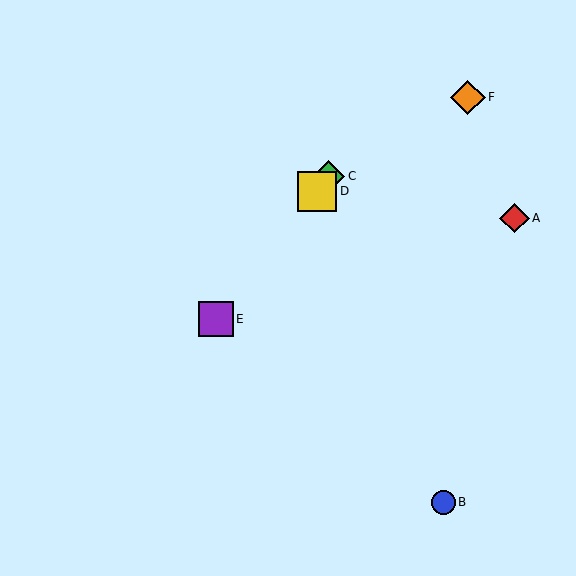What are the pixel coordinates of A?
Object A is at (514, 218).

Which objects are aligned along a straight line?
Objects C, D, E are aligned along a straight line.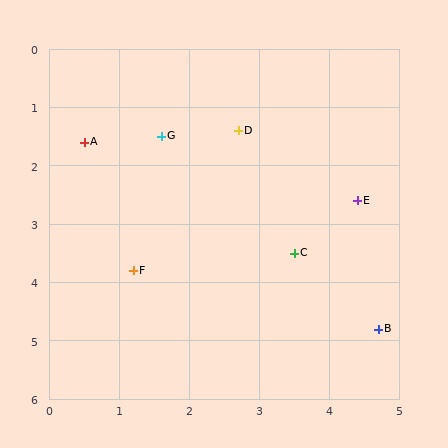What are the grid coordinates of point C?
Point C is at approximately (3.5, 3.5).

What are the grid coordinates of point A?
Point A is at approximately (0.5, 1.6).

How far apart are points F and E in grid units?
Points F and E are about 3.4 grid units apart.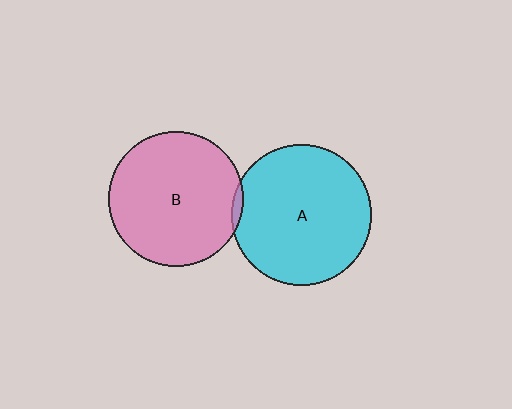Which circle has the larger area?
Circle A (cyan).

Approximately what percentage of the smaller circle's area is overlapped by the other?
Approximately 5%.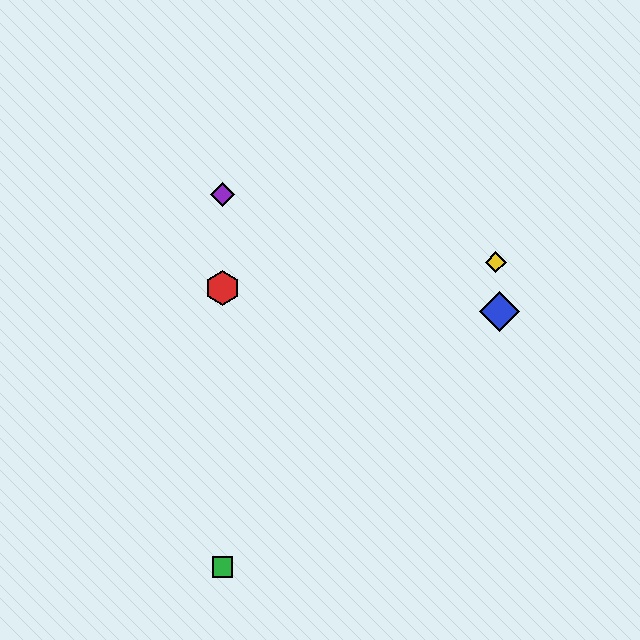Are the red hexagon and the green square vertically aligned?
Yes, both are at x≈223.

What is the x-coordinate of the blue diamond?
The blue diamond is at x≈500.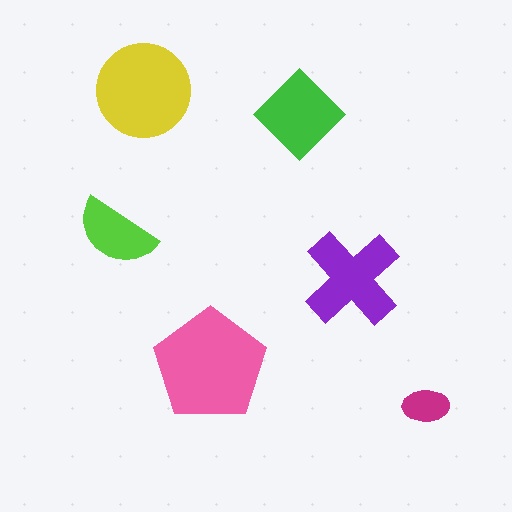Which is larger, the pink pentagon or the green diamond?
The pink pentagon.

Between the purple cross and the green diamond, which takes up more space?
The purple cross.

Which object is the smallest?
The magenta ellipse.